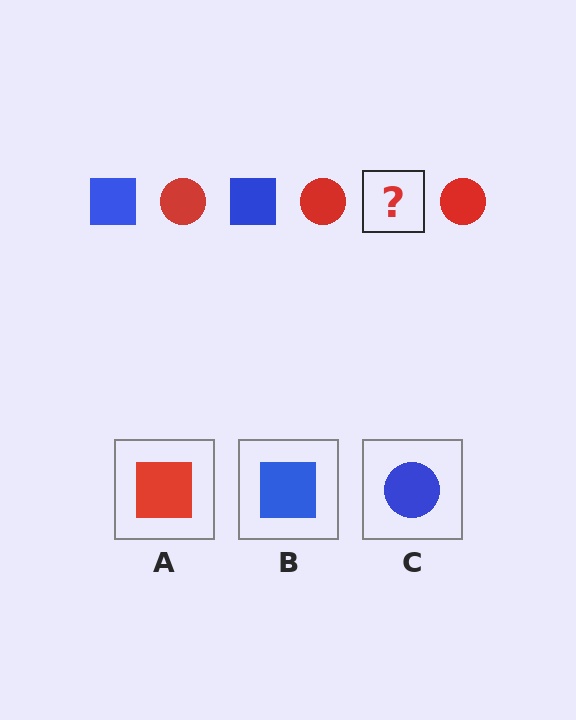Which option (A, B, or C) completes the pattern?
B.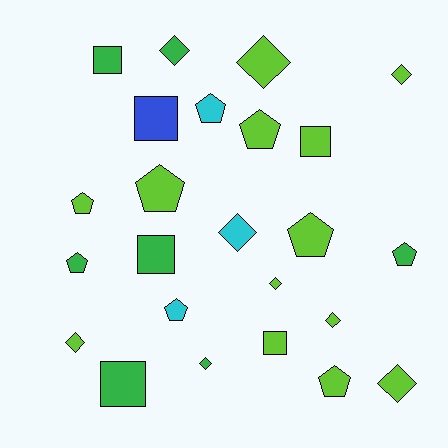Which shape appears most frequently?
Pentagon, with 9 objects.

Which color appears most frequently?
Lime, with 13 objects.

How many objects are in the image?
There are 24 objects.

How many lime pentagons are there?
There are 5 lime pentagons.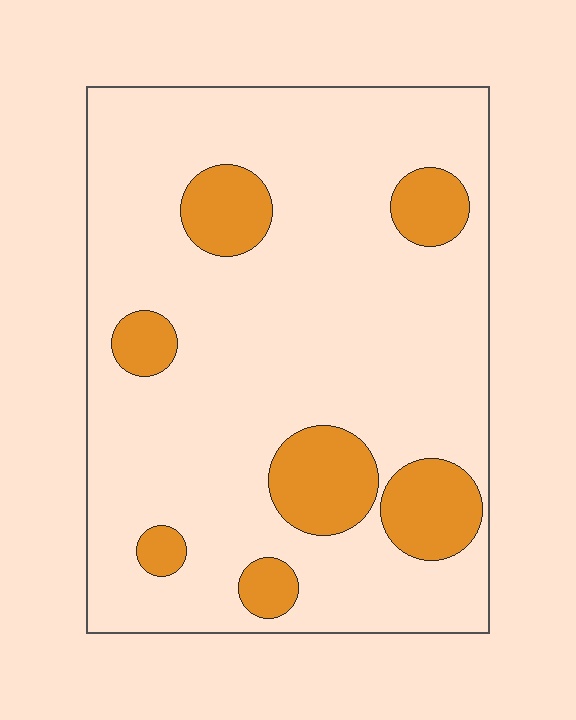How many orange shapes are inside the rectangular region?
7.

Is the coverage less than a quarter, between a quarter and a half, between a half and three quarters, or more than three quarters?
Less than a quarter.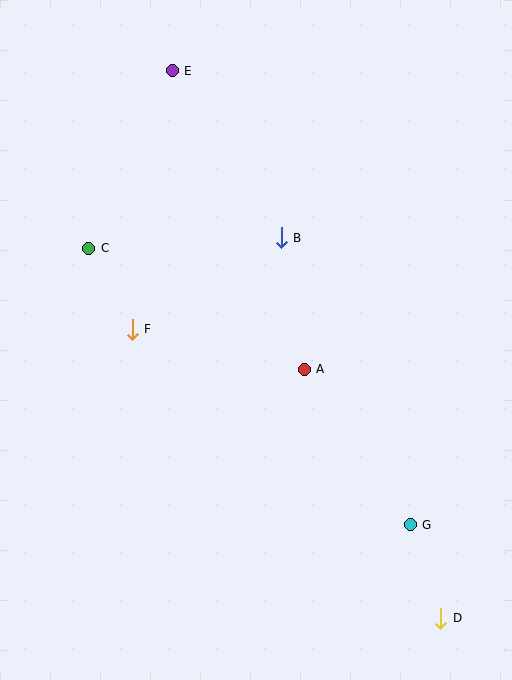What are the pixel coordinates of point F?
Point F is at (132, 329).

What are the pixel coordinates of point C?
Point C is at (89, 248).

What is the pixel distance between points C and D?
The distance between C and D is 511 pixels.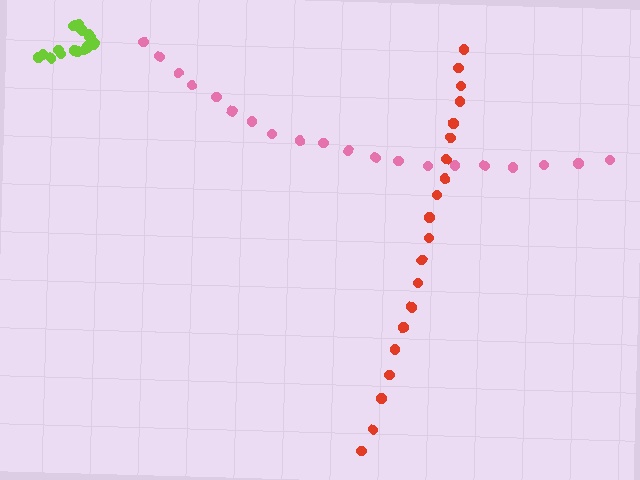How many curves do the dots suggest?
There are 3 distinct paths.